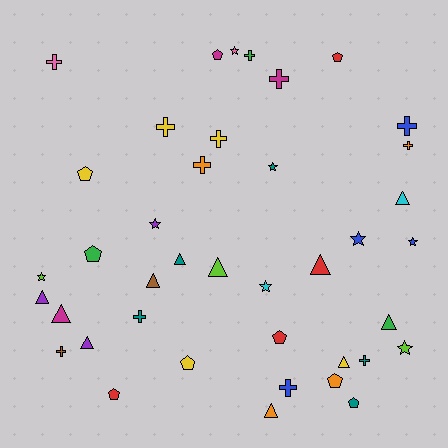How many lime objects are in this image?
There are 3 lime objects.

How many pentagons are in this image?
There are 9 pentagons.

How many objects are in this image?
There are 40 objects.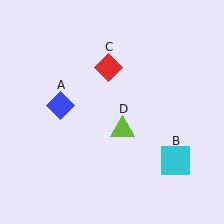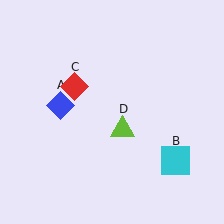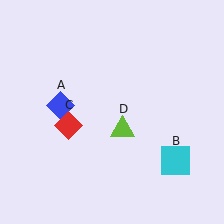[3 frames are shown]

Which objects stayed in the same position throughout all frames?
Blue diamond (object A) and cyan square (object B) and lime triangle (object D) remained stationary.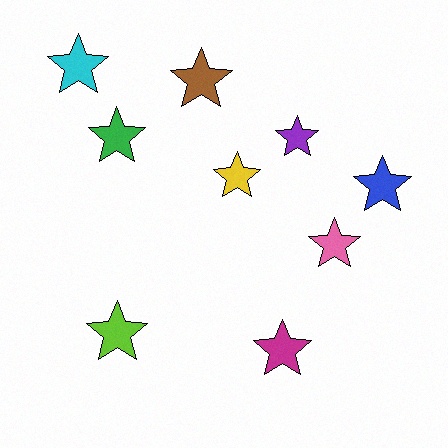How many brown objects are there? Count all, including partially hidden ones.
There is 1 brown object.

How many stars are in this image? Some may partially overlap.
There are 9 stars.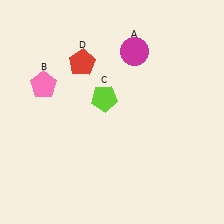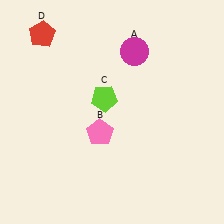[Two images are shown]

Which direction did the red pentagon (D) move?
The red pentagon (D) moved left.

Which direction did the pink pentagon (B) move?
The pink pentagon (B) moved right.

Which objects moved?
The objects that moved are: the pink pentagon (B), the red pentagon (D).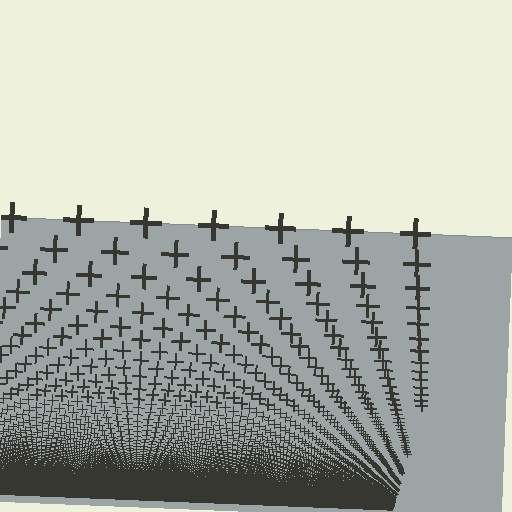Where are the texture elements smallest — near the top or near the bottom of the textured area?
Near the bottom.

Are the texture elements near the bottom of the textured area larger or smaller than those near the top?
Smaller. The gradient is inverted — elements near the bottom are smaller and denser.